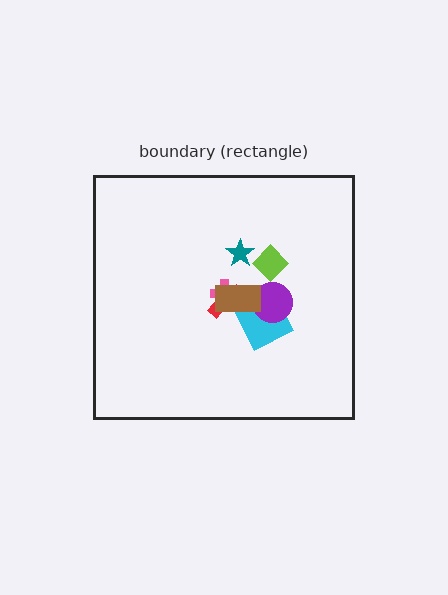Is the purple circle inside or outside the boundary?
Inside.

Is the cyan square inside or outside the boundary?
Inside.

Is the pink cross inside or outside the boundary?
Inside.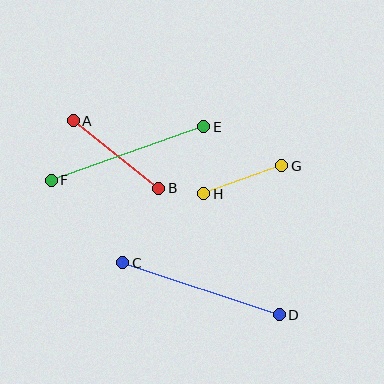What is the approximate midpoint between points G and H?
The midpoint is at approximately (243, 180) pixels.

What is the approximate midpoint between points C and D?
The midpoint is at approximately (201, 289) pixels.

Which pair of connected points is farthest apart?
Points C and D are farthest apart.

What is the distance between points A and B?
The distance is approximately 109 pixels.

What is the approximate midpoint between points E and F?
The midpoint is at approximately (127, 154) pixels.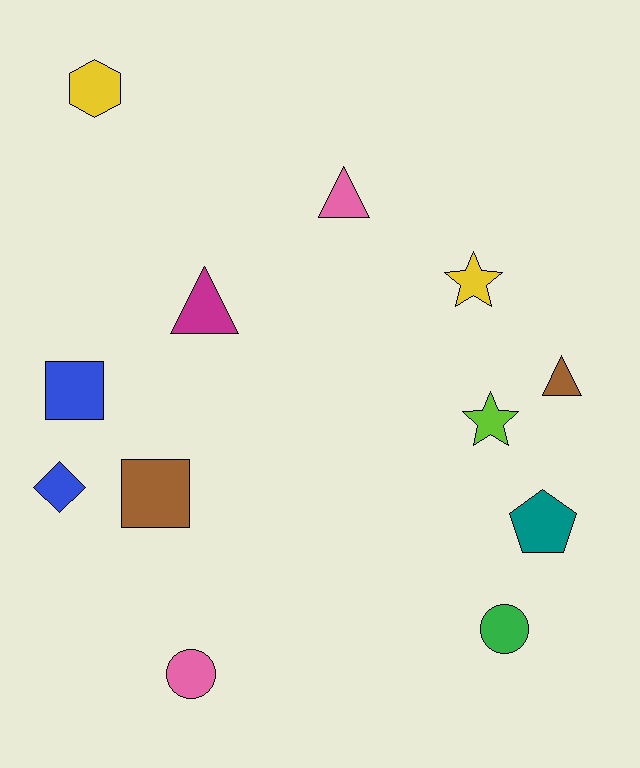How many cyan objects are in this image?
There are no cyan objects.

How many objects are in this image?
There are 12 objects.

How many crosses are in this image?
There are no crosses.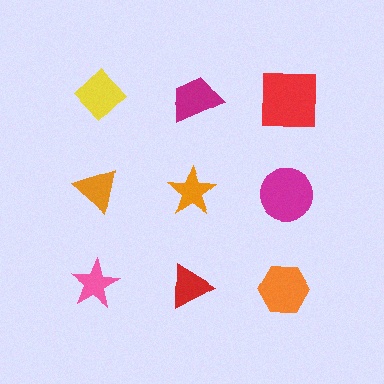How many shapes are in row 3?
3 shapes.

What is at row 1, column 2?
A magenta trapezoid.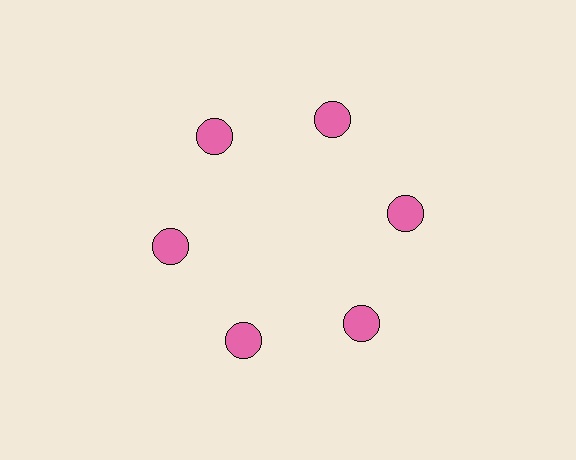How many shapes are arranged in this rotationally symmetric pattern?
There are 6 shapes, arranged in 6 groups of 1.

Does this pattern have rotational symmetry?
Yes, this pattern has 6-fold rotational symmetry. It looks the same after rotating 60 degrees around the center.